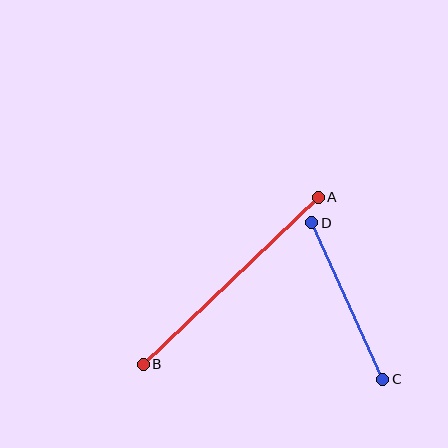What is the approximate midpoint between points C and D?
The midpoint is at approximately (347, 301) pixels.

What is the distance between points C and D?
The distance is approximately 172 pixels.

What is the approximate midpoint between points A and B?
The midpoint is at approximately (231, 281) pixels.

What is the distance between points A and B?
The distance is approximately 242 pixels.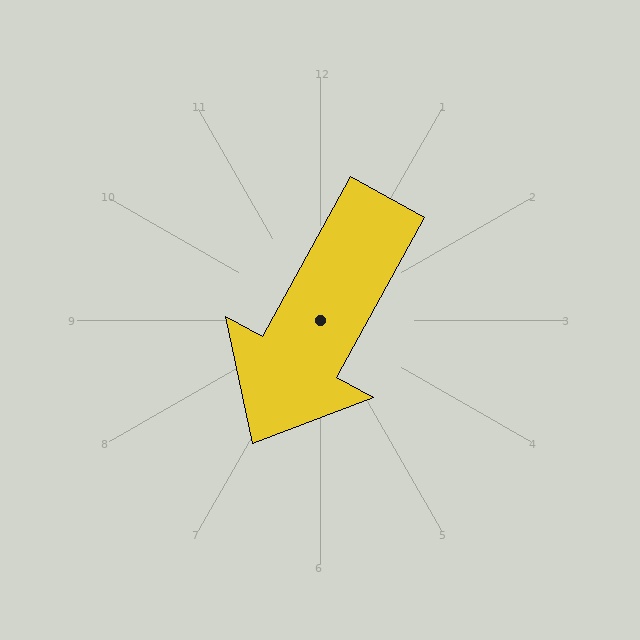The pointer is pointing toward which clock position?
Roughly 7 o'clock.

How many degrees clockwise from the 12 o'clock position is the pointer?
Approximately 209 degrees.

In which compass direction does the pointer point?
Southwest.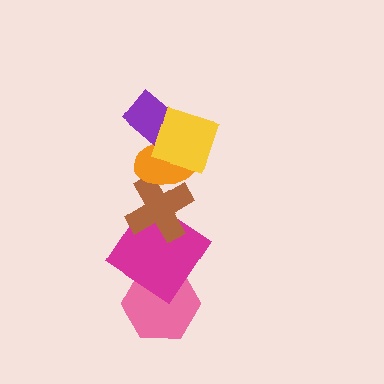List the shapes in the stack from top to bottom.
From top to bottom: the yellow square, the purple rectangle, the orange ellipse, the brown cross, the magenta diamond, the pink hexagon.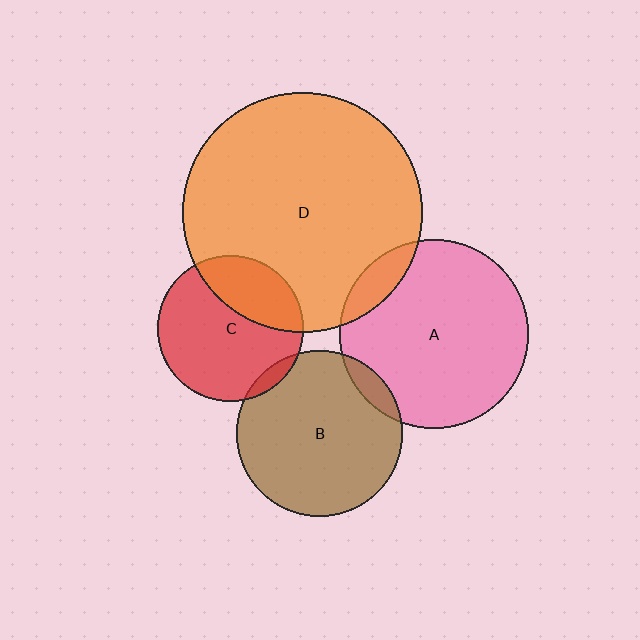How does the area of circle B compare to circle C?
Approximately 1.3 times.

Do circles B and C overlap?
Yes.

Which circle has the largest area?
Circle D (orange).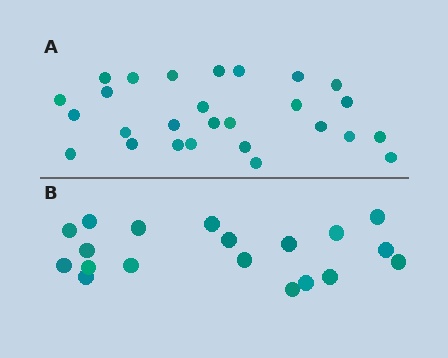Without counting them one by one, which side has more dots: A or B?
Region A (the top region) has more dots.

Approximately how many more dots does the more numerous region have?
Region A has roughly 8 or so more dots than region B.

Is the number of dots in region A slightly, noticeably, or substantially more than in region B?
Region A has noticeably more, but not dramatically so. The ratio is roughly 1.4 to 1.